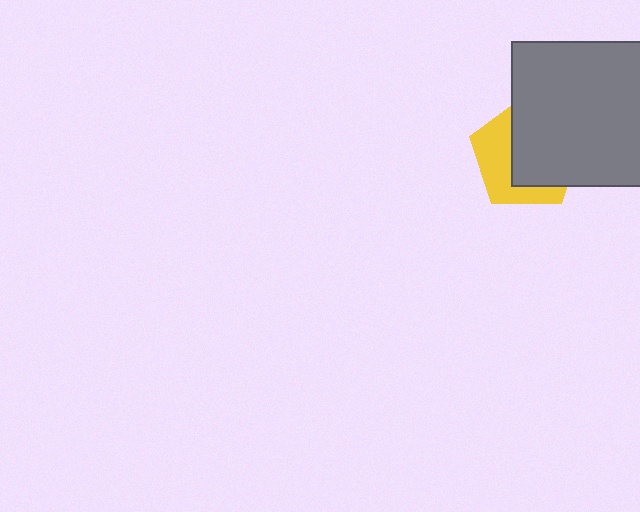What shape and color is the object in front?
The object in front is a gray square.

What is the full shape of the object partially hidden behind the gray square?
The partially hidden object is a yellow pentagon.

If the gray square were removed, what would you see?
You would see the complete yellow pentagon.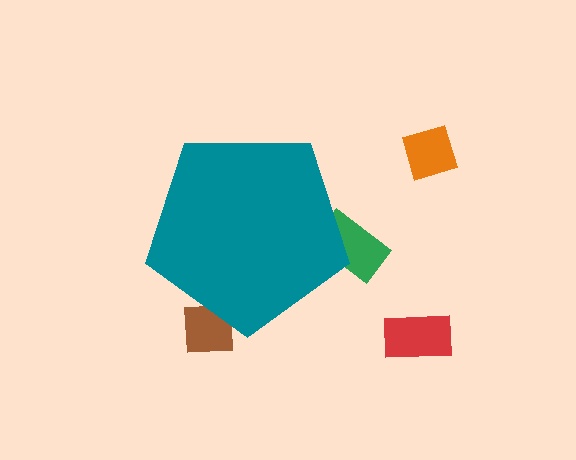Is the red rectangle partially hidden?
No, the red rectangle is fully visible.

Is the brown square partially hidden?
Yes, the brown square is partially hidden behind the teal pentagon.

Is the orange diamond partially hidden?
No, the orange diamond is fully visible.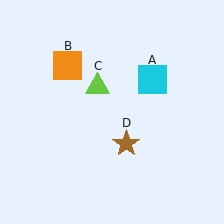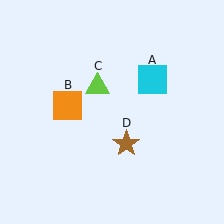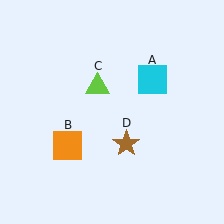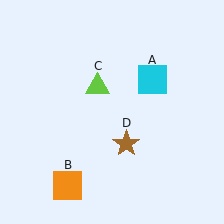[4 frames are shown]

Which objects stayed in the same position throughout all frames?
Cyan square (object A) and lime triangle (object C) and brown star (object D) remained stationary.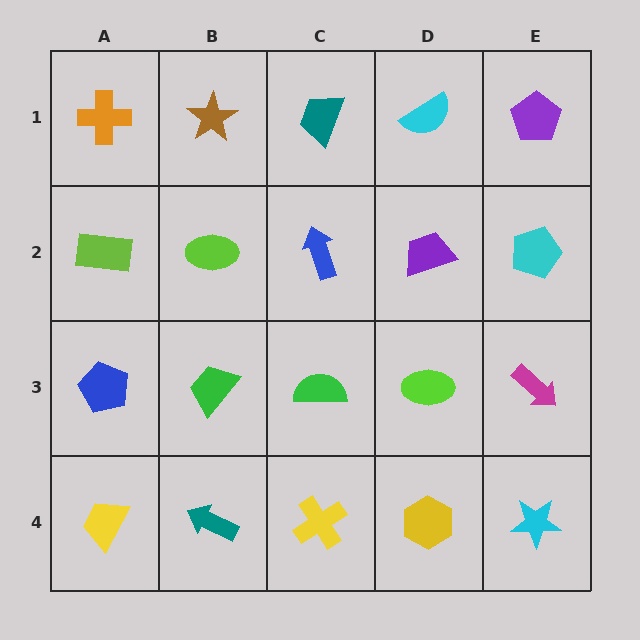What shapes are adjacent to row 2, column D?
A cyan semicircle (row 1, column D), a lime ellipse (row 3, column D), a blue arrow (row 2, column C), a cyan pentagon (row 2, column E).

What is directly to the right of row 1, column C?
A cyan semicircle.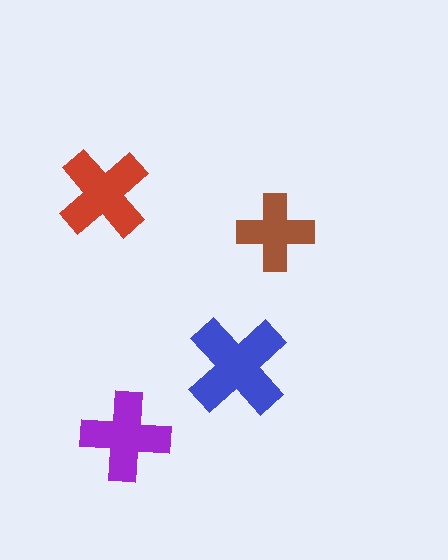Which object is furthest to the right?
The brown cross is rightmost.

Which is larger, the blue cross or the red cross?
The blue one.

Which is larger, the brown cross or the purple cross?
The purple one.